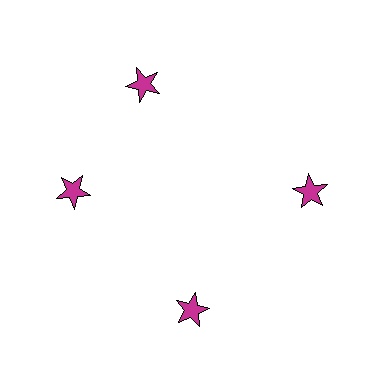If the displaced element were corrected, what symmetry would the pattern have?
It would have 4-fold rotational symmetry — the pattern would map onto itself every 90 degrees.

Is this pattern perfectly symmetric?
No. The 4 magenta stars are arranged in a ring, but one element near the 12 o'clock position is rotated out of alignment along the ring, breaking the 4-fold rotational symmetry.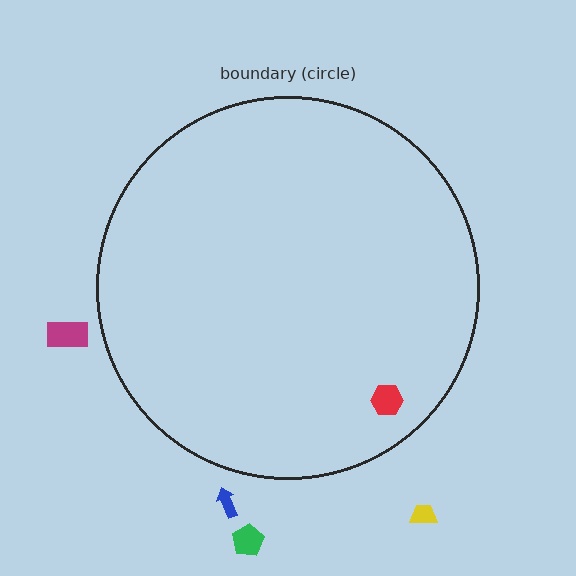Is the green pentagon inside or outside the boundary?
Outside.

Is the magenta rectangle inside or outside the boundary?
Outside.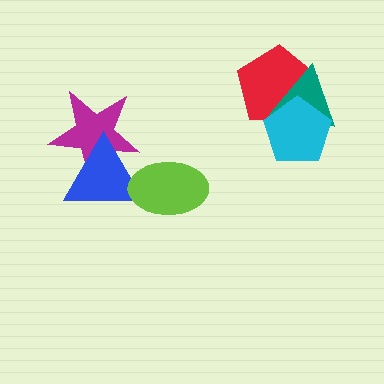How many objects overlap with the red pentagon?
2 objects overlap with the red pentagon.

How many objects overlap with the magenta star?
1 object overlaps with the magenta star.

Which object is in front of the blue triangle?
The lime ellipse is in front of the blue triangle.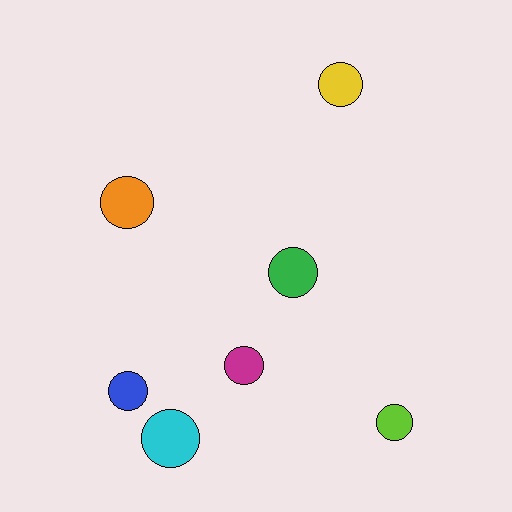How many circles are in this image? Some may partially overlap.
There are 7 circles.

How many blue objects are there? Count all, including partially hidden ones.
There is 1 blue object.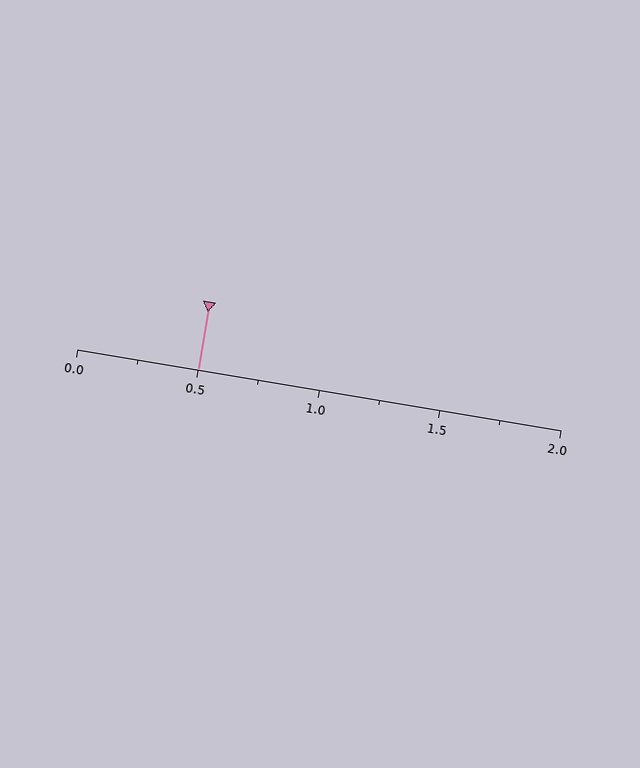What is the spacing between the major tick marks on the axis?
The major ticks are spaced 0.5 apart.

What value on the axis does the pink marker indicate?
The marker indicates approximately 0.5.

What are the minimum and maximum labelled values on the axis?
The axis runs from 0.0 to 2.0.